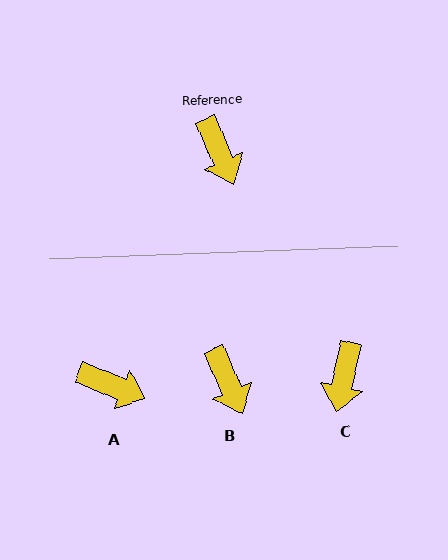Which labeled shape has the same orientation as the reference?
B.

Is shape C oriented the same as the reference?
No, it is off by about 36 degrees.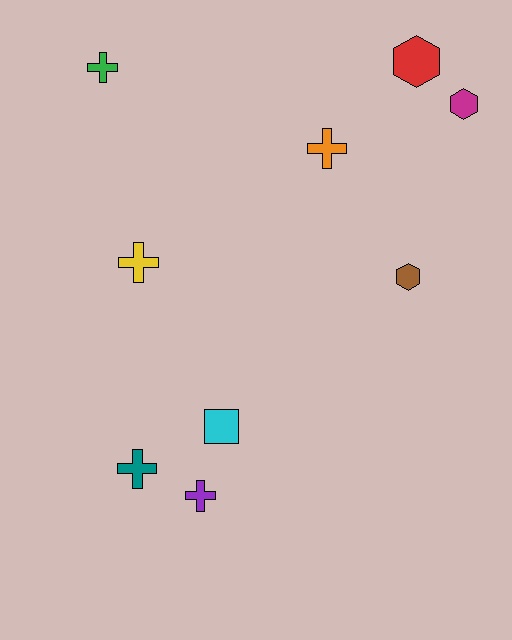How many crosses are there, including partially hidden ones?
There are 5 crosses.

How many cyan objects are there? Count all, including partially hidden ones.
There is 1 cyan object.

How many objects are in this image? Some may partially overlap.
There are 9 objects.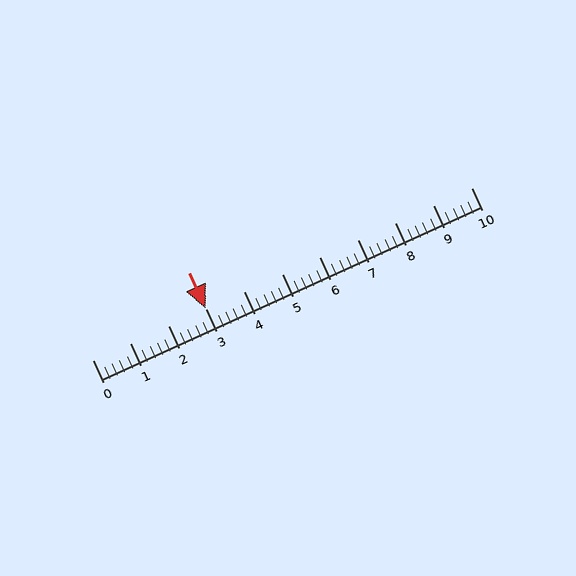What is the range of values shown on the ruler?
The ruler shows values from 0 to 10.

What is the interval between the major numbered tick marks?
The major tick marks are spaced 1 units apart.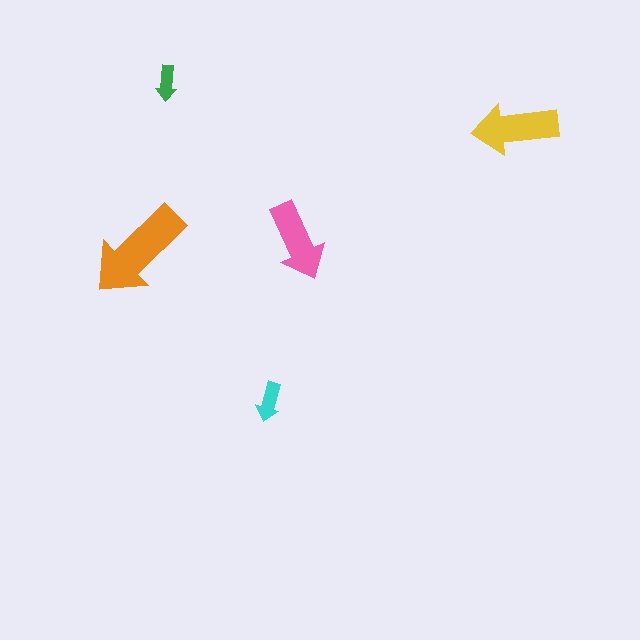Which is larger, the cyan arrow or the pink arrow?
The pink one.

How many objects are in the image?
There are 5 objects in the image.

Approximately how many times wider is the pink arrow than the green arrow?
About 2 times wider.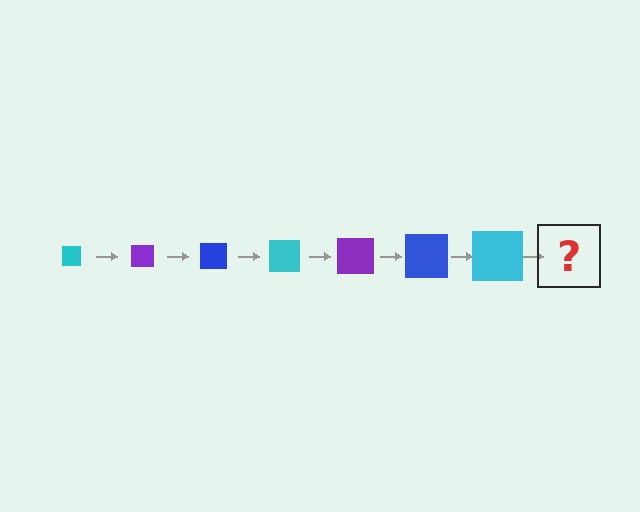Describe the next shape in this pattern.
It should be a purple square, larger than the previous one.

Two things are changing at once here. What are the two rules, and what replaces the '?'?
The two rules are that the square grows larger each step and the color cycles through cyan, purple, and blue. The '?' should be a purple square, larger than the previous one.